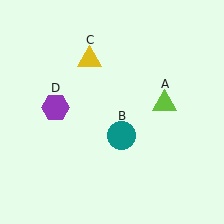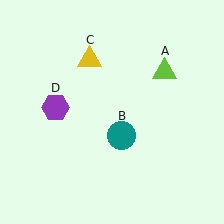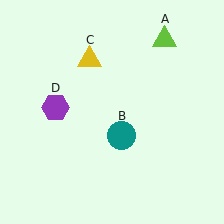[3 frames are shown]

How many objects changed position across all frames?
1 object changed position: lime triangle (object A).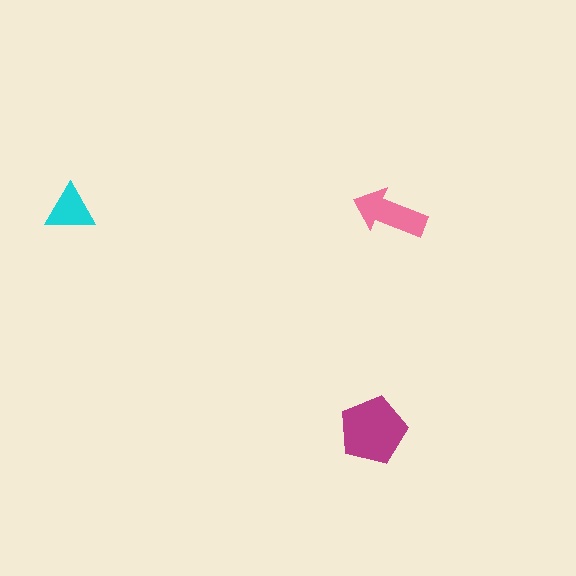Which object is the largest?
The magenta pentagon.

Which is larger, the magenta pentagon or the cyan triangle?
The magenta pentagon.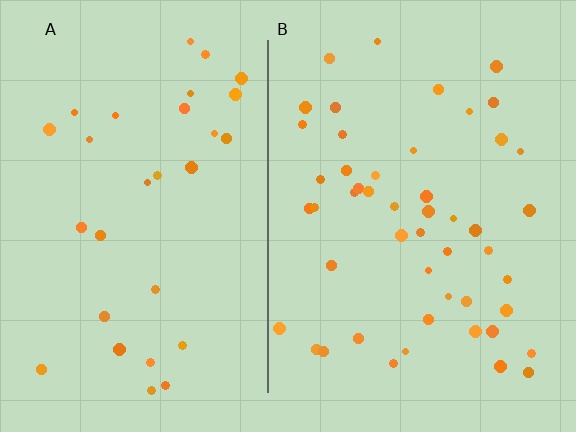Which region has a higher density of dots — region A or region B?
B (the right).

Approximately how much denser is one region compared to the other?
Approximately 1.7× — region B over region A.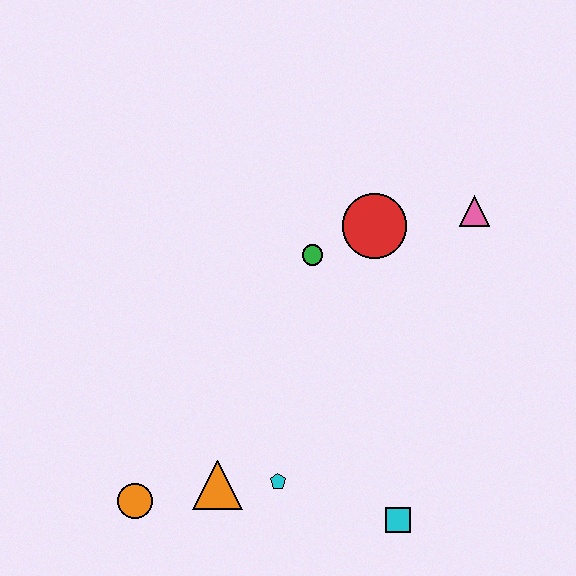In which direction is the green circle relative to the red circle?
The green circle is to the left of the red circle.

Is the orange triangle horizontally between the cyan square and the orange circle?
Yes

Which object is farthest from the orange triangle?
The pink triangle is farthest from the orange triangle.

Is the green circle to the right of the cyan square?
No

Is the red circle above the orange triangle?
Yes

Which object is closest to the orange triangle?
The cyan pentagon is closest to the orange triangle.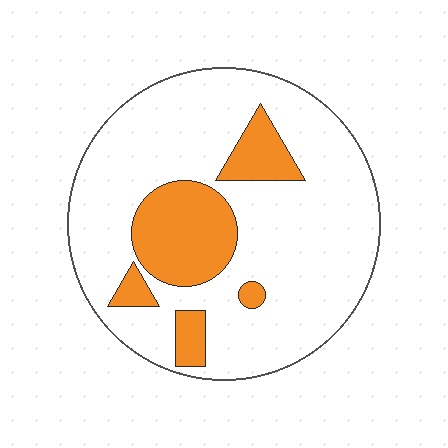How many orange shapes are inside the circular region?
5.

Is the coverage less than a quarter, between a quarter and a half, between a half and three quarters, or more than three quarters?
Less than a quarter.